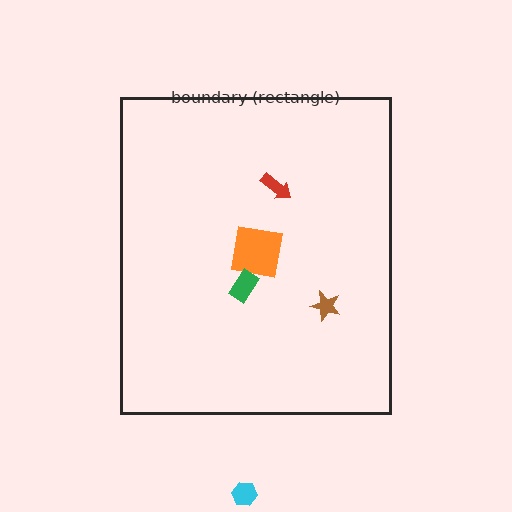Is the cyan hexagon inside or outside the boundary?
Outside.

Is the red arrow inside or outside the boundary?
Inside.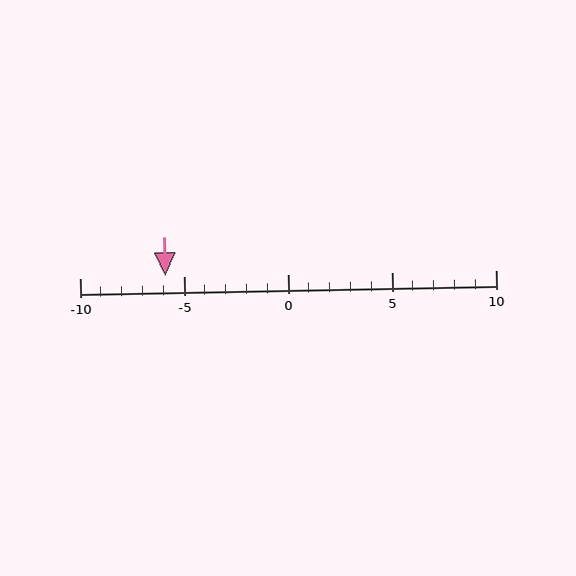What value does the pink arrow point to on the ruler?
The pink arrow points to approximately -6.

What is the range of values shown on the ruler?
The ruler shows values from -10 to 10.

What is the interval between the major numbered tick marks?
The major tick marks are spaced 5 units apart.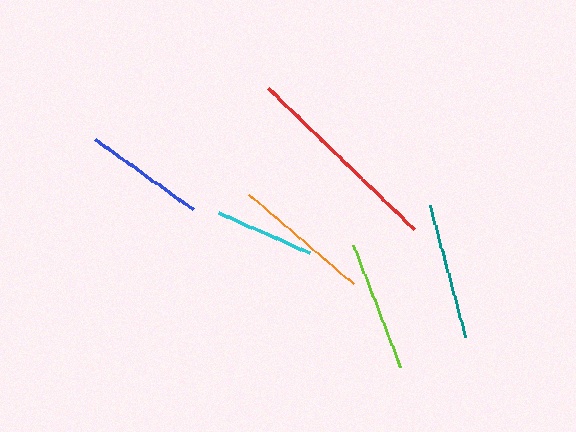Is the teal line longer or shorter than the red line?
The red line is longer than the teal line.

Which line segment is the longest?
The red line is the longest at approximately 203 pixels.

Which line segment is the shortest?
The cyan line is the shortest at approximately 100 pixels.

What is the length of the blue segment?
The blue segment is approximately 120 pixels long.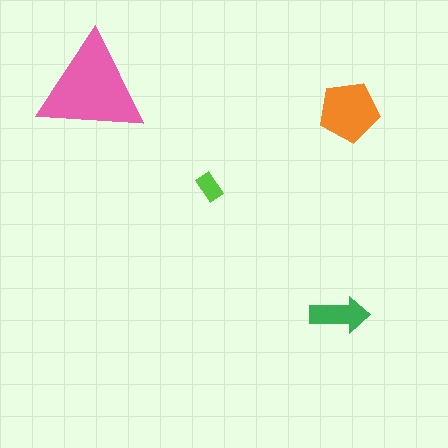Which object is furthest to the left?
The pink triangle is leftmost.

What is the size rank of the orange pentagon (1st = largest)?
2nd.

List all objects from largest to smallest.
The pink triangle, the orange pentagon, the green arrow, the lime rectangle.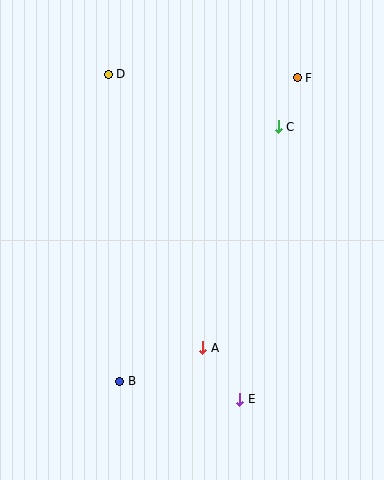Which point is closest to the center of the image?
Point A at (203, 348) is closest to the center.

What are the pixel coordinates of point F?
Point F is at (297, 78).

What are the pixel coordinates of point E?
Point E is at (240, 399).